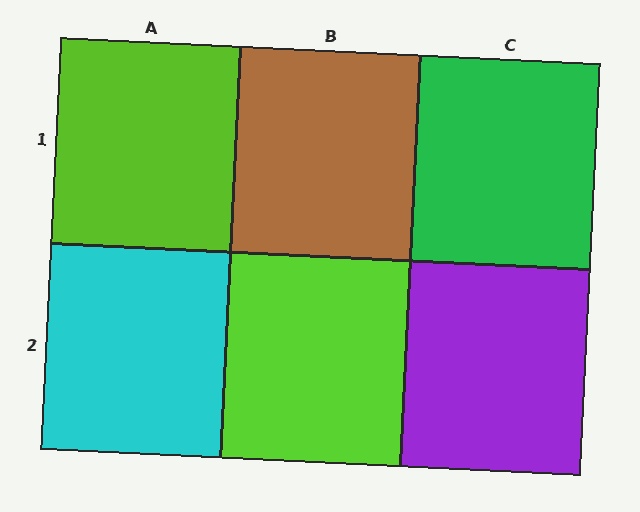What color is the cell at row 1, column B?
Brown.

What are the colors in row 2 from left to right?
Cyan, lime, purple.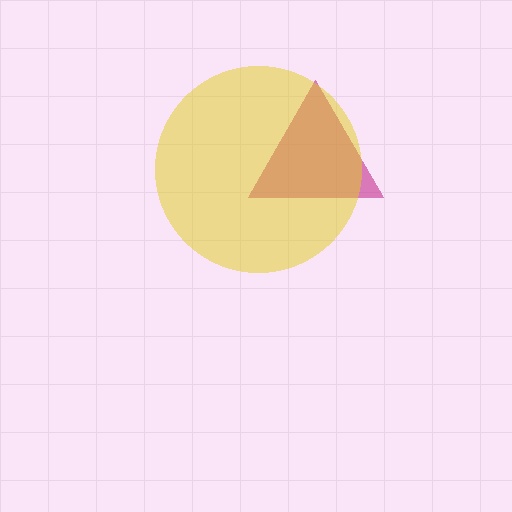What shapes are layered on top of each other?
The layered shapes are: a magenta triangle, a yellow circle.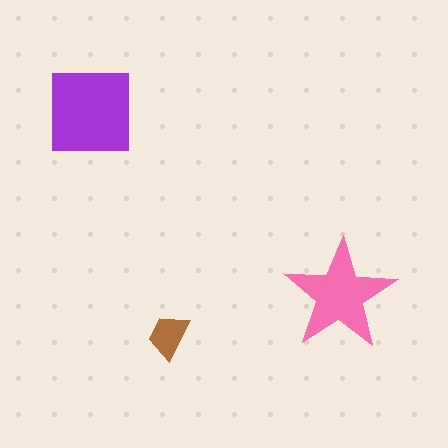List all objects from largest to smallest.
The purple square, the pink star, the brown trapezoid.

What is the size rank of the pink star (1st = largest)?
2nd.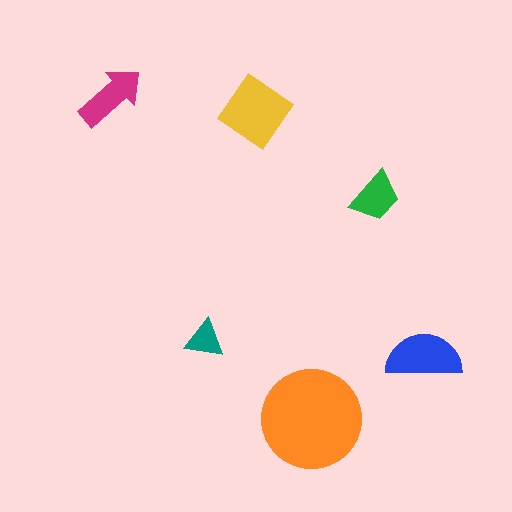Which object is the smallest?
The teal triangle.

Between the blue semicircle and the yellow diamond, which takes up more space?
The yellow diamond.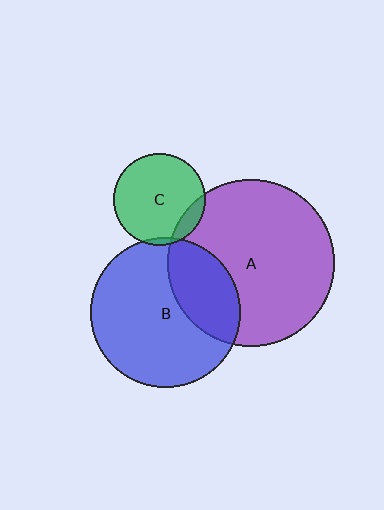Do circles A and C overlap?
Yes.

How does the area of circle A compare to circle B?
Approximately 1.2 times.